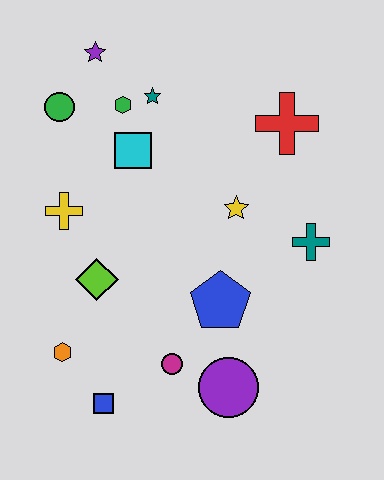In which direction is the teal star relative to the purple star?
The teal star is to the right of the purple star.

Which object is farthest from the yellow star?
The blue square is farthest from the yellow star.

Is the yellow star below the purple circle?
No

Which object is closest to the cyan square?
The green hexagon is closest to the cyan square.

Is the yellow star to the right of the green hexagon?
Yes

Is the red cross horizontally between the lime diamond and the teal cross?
Yes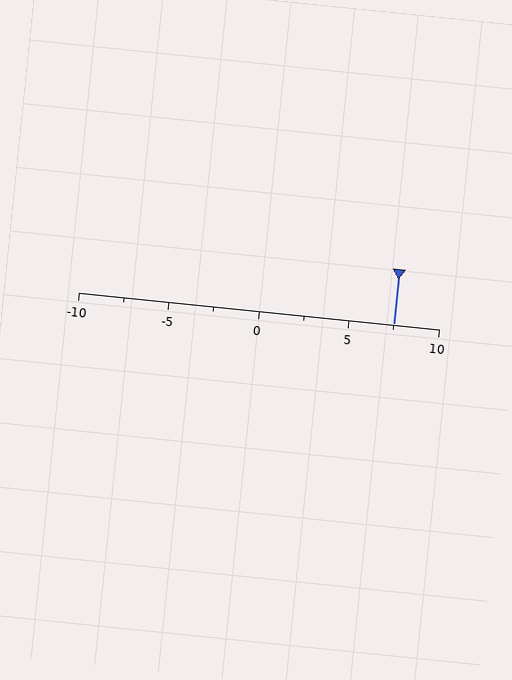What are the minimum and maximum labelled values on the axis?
The axis runs from -10 to 10.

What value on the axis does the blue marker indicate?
The marker indicates approximately 7.5.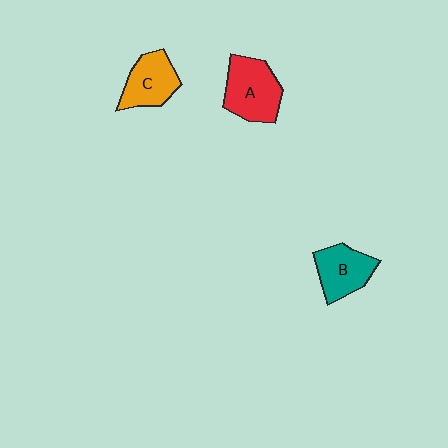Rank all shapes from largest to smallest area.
From largest to smallest: A (red), B (teal), C (orange).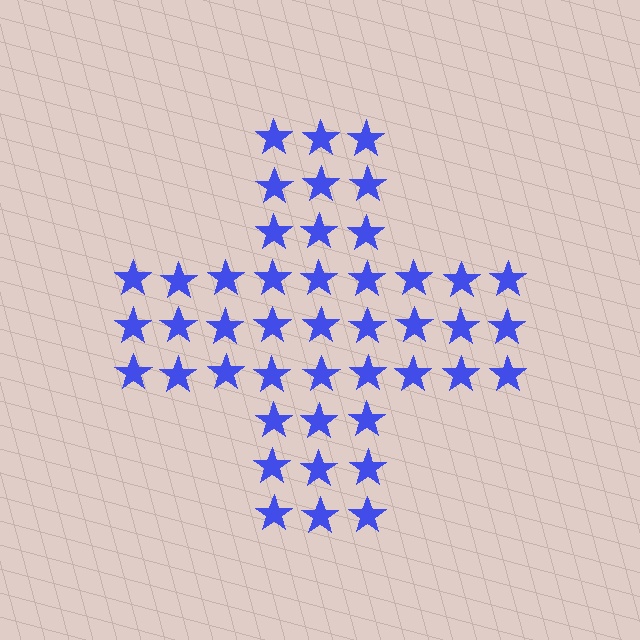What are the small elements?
The small elements are stars.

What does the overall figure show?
The overall figure shows a cross.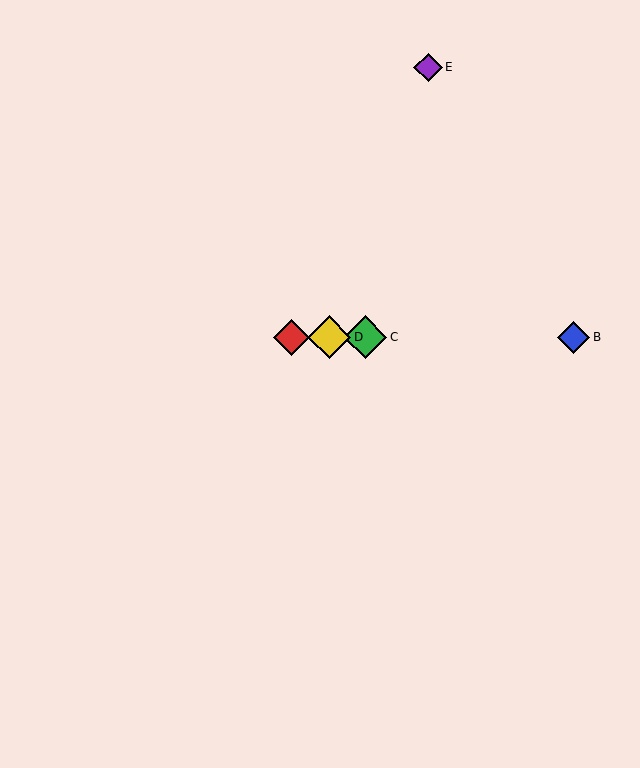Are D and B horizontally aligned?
Yes, both are at y≈337.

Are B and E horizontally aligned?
No, B is at y≈337 and E is at y≈67.